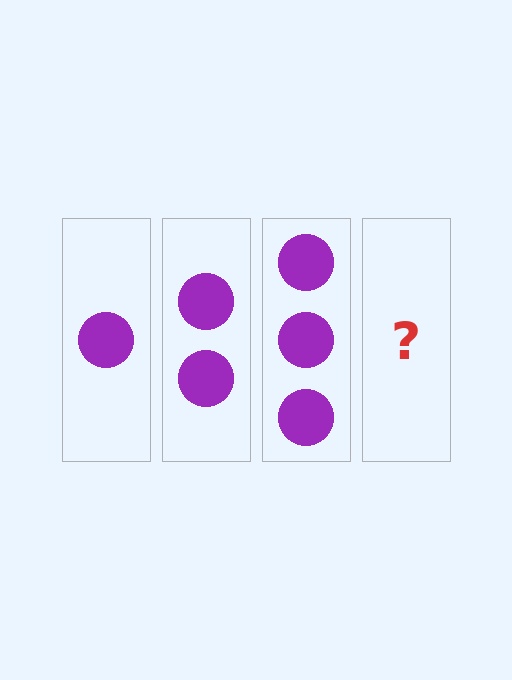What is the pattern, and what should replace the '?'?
The pattern is that each step adds one more circle. The '?' should be 4 circles.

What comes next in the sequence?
The next element should be 4 circles.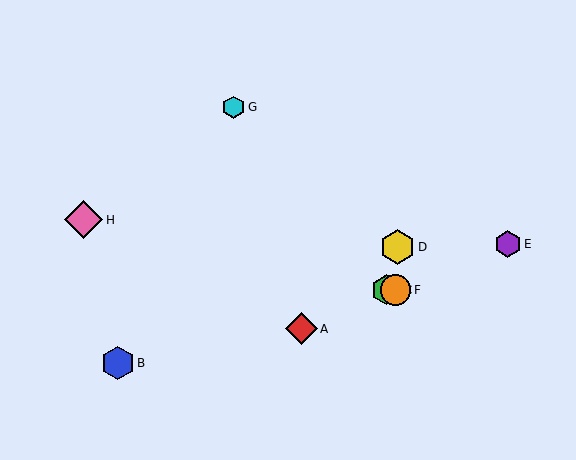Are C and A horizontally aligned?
No, C is at y≈290 and A is at y≈329.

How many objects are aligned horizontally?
2 objects (C, F) are aligned horizontally.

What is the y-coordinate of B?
Object B is at y≈363.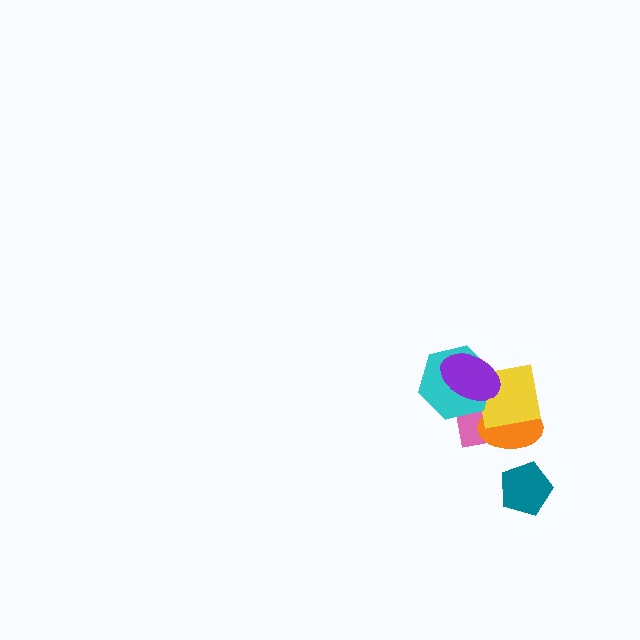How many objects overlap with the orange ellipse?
2 objects overlap with the orange ellipse.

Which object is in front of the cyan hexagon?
The purple ellipse is in front of the cyan hexagon.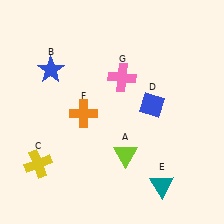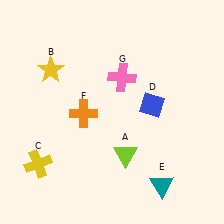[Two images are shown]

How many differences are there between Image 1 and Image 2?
There is 1 difference between the two images.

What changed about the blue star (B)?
In Image 1, B is blue. In Image 2, it changed to yellow.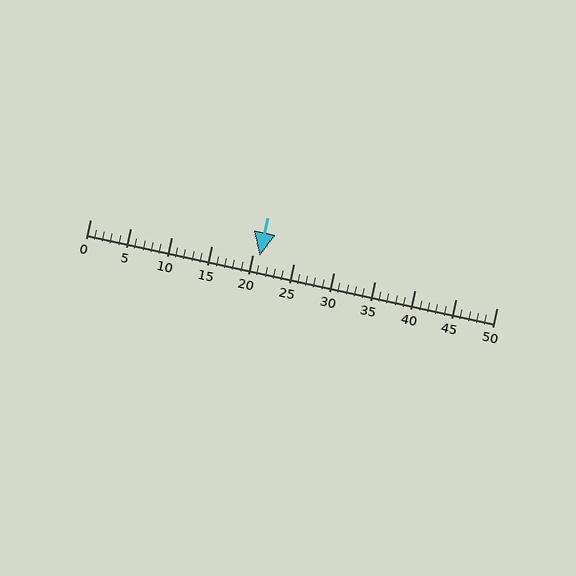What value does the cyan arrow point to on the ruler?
The cyan arrow points to approximately 21.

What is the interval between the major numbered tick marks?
The major tick marks are spaced 5 units apart.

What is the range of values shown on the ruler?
The ruler shows values from 0 to 50.